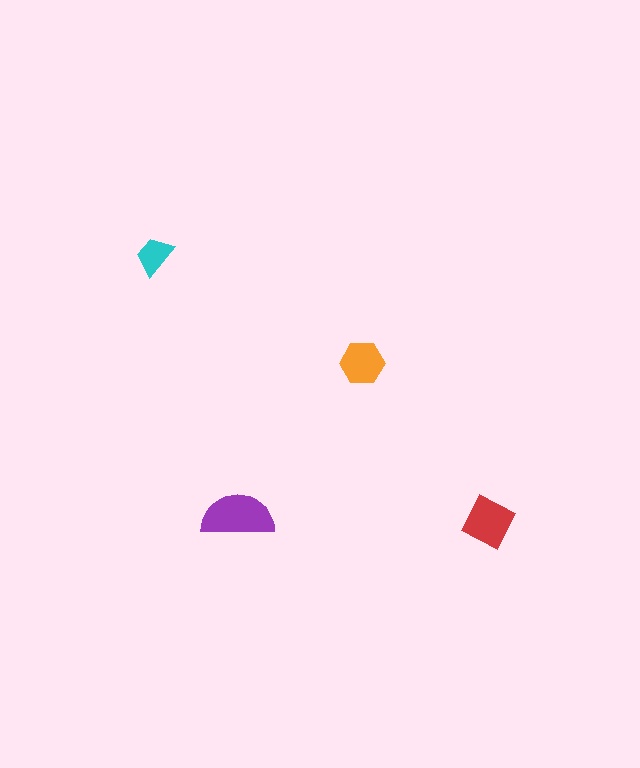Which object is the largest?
The purple semicircle.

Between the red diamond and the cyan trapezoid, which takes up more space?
The red diamond.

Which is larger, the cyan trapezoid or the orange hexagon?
The orange hexagon.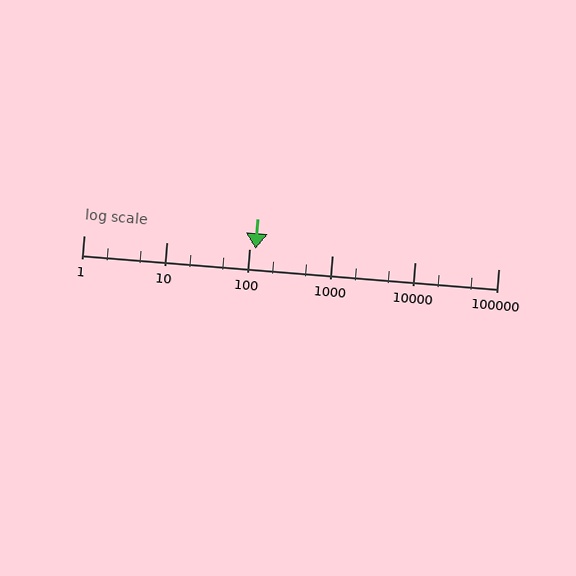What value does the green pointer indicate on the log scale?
The pointer indicates approximately 120.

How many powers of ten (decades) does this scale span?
The scale spans 5 decades, from 1 to 100000.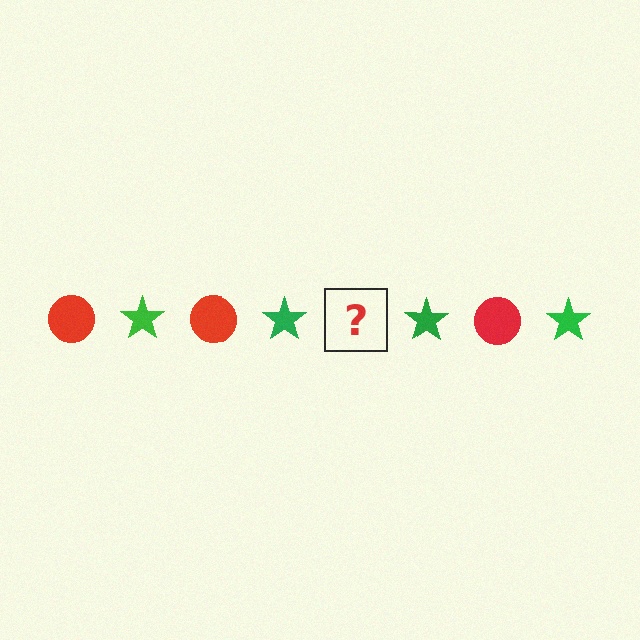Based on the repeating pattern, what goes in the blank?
The blank should be a red circle.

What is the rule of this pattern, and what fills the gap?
The rule is that the pattern alternates between red circle and green star. The gap should be filled with a red circle.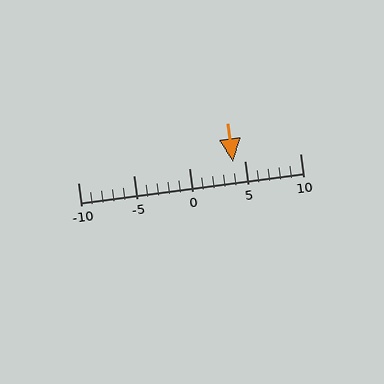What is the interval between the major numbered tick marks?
The major tick marks are spaced 5 units apart.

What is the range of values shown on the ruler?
The ruler shows values from -10 to 10.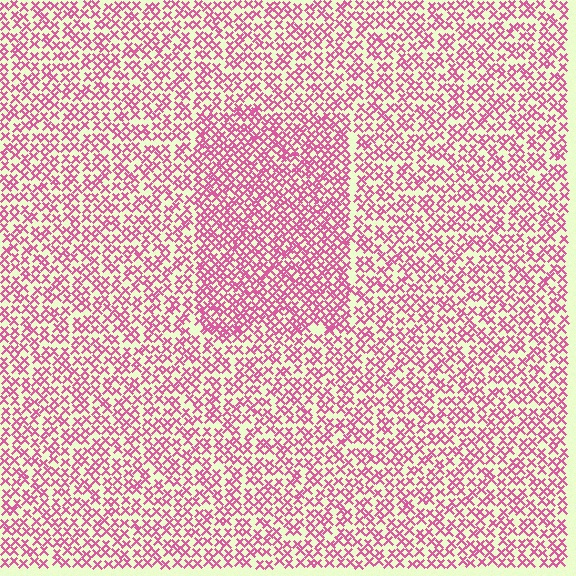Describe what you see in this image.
The image contains small pink elements arranged at two different densities. A rectangle-shaped region is visible where the elements are more densely packed than the surrounding area.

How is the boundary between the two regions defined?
The boundary is defined by a change in element density (approximately 1.6x ratio). All elements are the same color, size, and shape.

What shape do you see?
I see a rectangle.